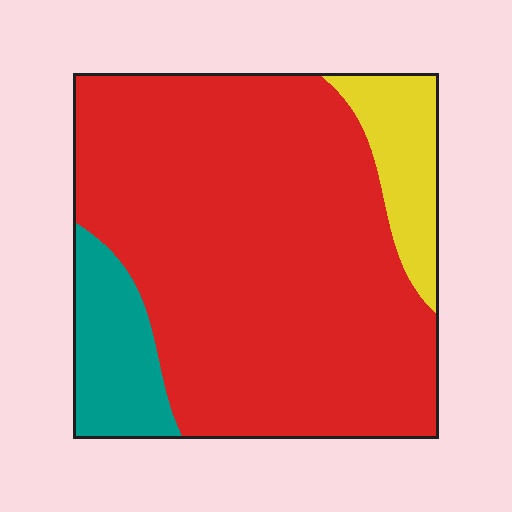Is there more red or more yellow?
Red.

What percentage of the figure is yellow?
Yellow covers roughly 10% of the figure.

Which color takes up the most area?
Red, at roughly 80%.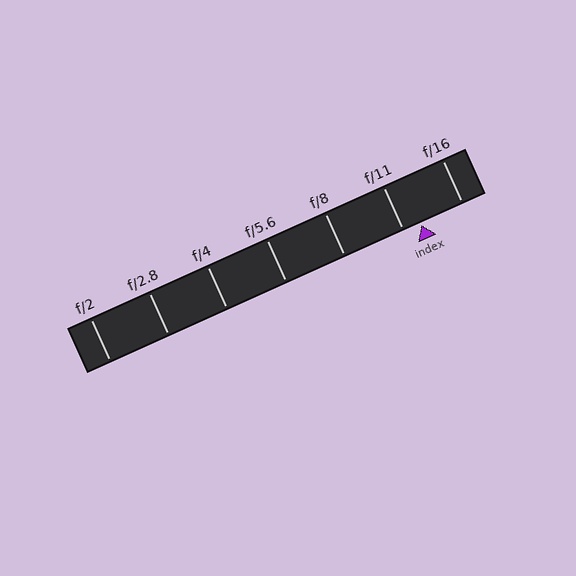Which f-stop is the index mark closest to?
The index mark is closest to f/11.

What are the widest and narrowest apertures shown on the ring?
The widest aperture shown is f/2 and the narrowest is f/16.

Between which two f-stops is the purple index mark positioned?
The index mark is between f/11 and f/16.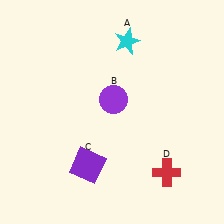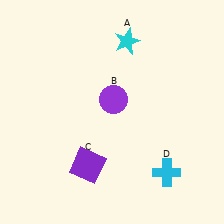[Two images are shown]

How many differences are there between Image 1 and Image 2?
There is 1 difference between the two images.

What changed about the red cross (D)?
In Image 1, D is red. In Image 2, it changed to cyan.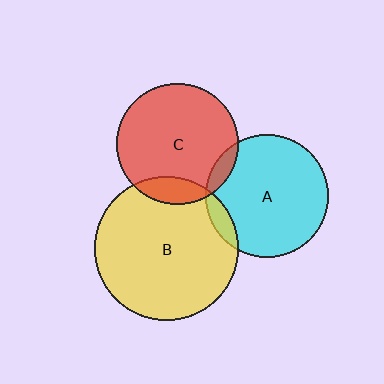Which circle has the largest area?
Circle B (yellow).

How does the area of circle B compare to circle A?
Approximately 1.4 times.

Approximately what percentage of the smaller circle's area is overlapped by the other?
Approximately 5%.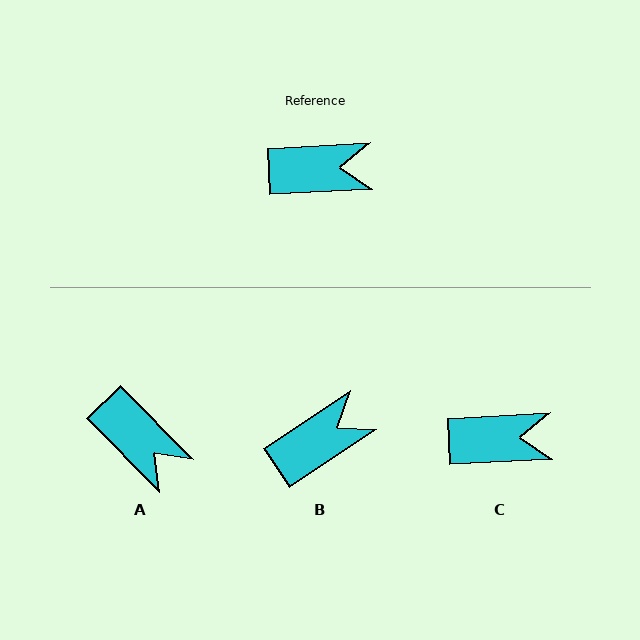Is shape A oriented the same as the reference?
No, it is off by about 48 degrees.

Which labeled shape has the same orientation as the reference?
C.